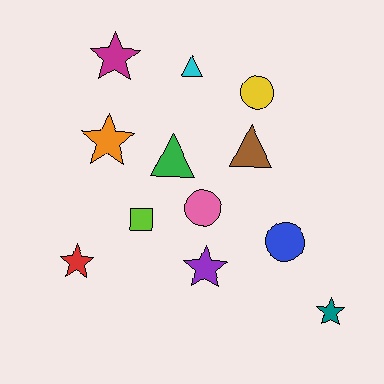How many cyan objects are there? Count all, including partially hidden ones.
There is 1 cyan object.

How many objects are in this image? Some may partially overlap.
There are 12 objects.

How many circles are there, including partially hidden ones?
There are 3 circles.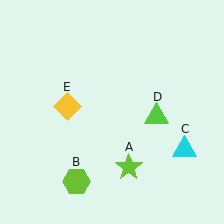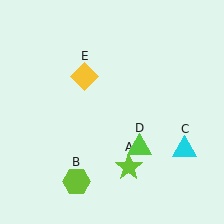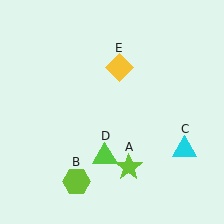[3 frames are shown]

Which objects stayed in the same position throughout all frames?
Lime star (object A) and lime hexagon (object B) and cyan triangle (object C) remained stationary.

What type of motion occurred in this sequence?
The lime triangle (object D), yellow diamond (object E) rotated clockwise around the center of the scene.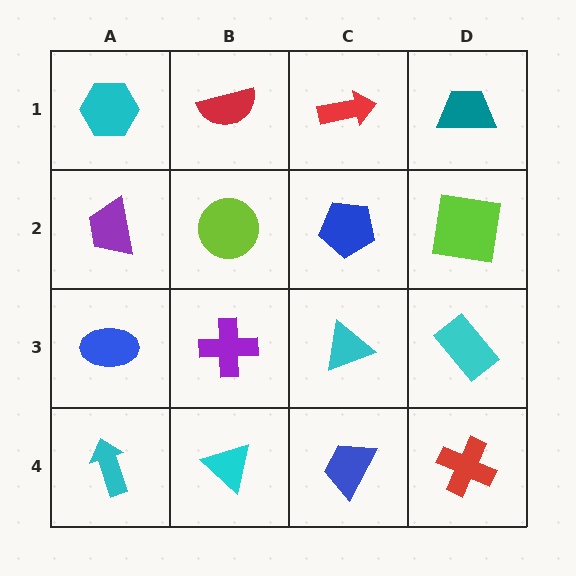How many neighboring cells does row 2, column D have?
3.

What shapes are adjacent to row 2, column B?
A red semicircle (row 1, column B), a purple cross (row 3, column B), a purple trapezoid (row 2, column A), a blue pentagon (row 2, column C).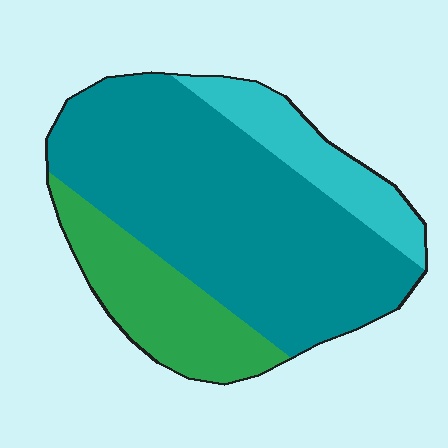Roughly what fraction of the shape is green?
Green covers roughly 20% of the shape.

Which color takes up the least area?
Cyan, at roughly 15%.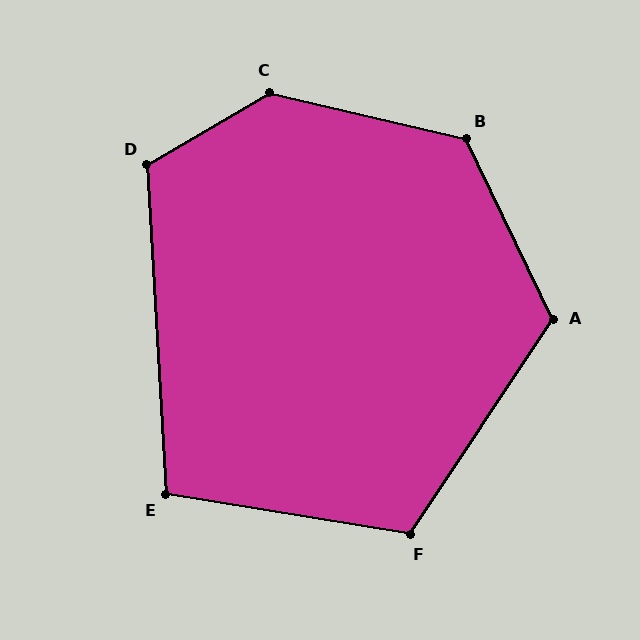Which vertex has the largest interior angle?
C, at approximately 136 degrees.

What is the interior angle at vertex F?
Approximately 114 degrees (obtuse).